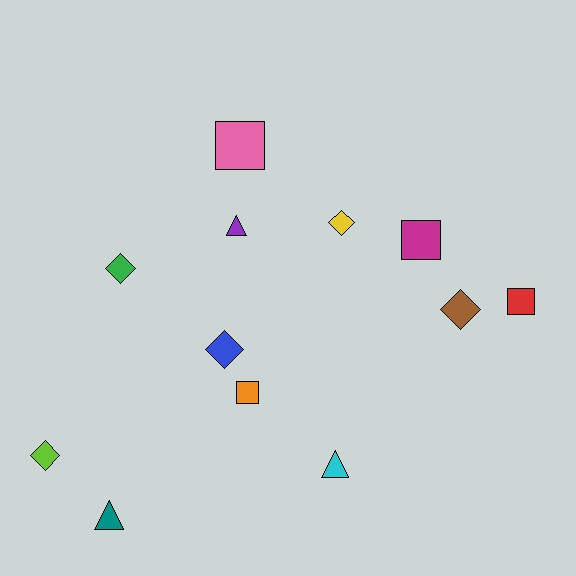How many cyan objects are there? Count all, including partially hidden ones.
There is 1 cyan object.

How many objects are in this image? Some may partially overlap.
There are 12 objects.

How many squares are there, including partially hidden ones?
There are 4 squares.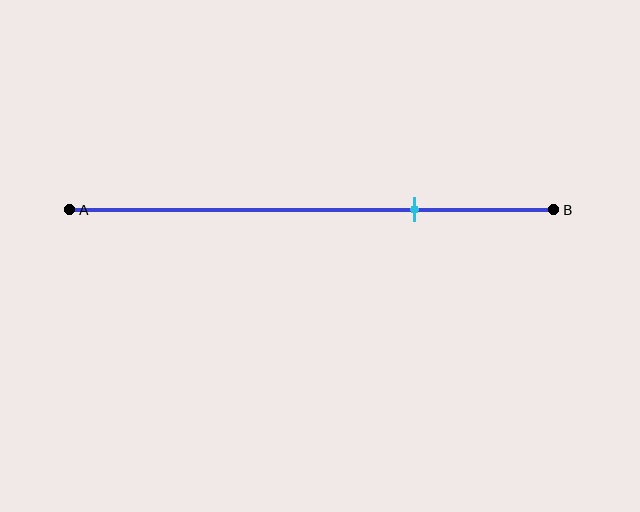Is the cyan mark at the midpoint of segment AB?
No, the mark is at about 70% from A, not at the 50% midpoint.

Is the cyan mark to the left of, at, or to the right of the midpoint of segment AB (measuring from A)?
The cyan mark is to the right of the midpoint of segment AB.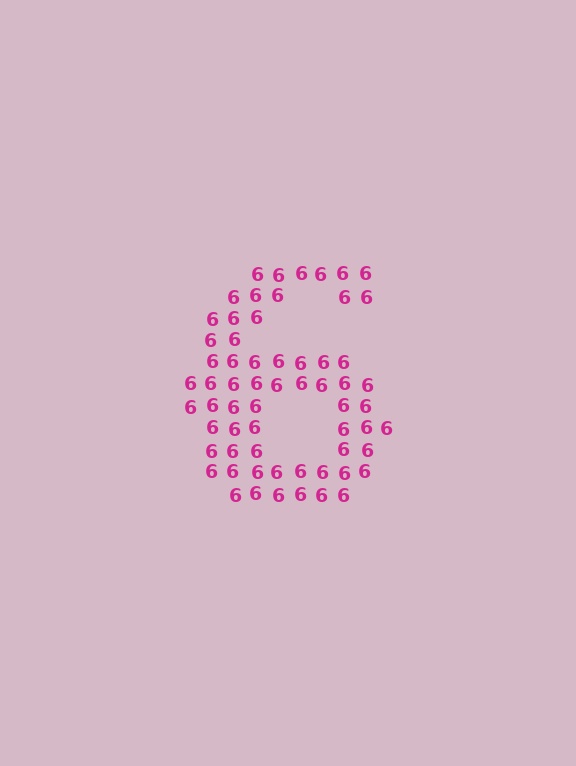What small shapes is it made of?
It is made of small digit 6's.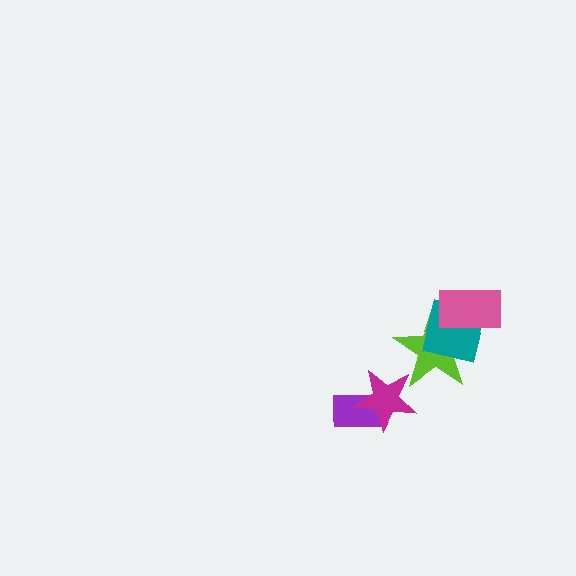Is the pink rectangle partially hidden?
No, no other shape covers it.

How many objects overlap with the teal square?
2 objects overlap with the teal square.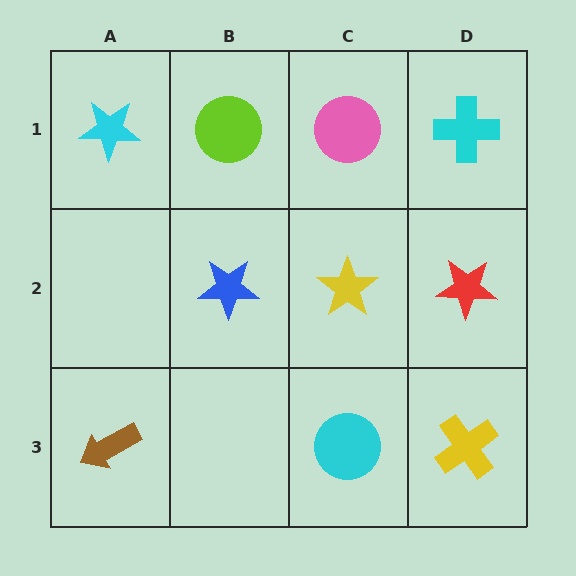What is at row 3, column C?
A cyan circle.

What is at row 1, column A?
A cyan star.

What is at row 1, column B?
A lime circle.